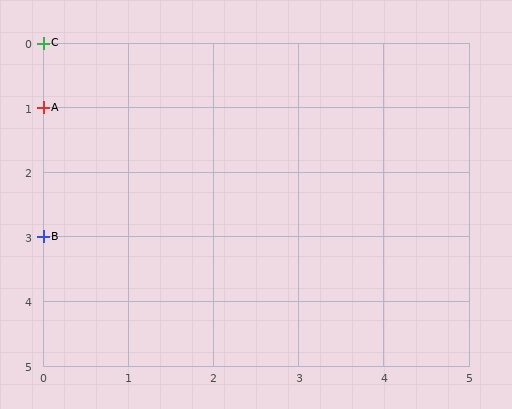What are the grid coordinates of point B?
Point B is at grid coordinates (0, 3).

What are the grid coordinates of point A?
Point A is at grid coordinates (0, 1).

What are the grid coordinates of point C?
Point C is at grid coordinates (0, 0).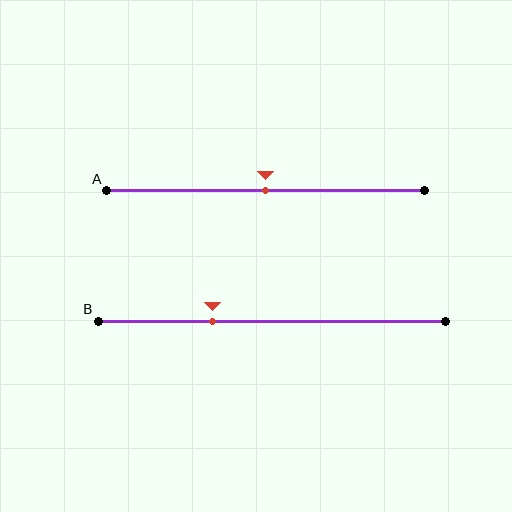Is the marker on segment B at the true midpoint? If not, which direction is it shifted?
No, the marker on segment B is shifted to the left by about 17% of the segment length.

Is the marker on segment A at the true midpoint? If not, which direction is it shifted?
Yes, the marker on segment A is at the true midpoint.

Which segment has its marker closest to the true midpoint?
Segment A has its marker closest to the true midpoint.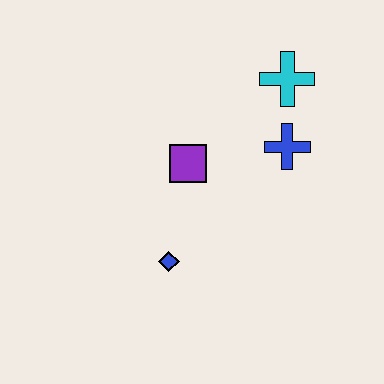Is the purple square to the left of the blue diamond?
No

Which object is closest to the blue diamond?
The purple square is closest to the blue diamond.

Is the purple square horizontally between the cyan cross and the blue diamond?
Yes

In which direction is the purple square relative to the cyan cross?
The purple square is to the left of the cyan cross.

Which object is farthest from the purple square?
The cyan cross is farthest from the purple square.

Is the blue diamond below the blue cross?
Yes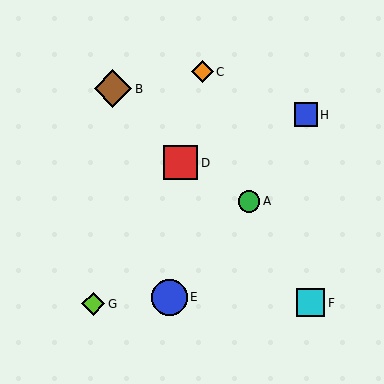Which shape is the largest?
The brown diamond (labeled B) is the largest.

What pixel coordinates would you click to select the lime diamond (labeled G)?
Click at (93, 304) to select the lime diamond G.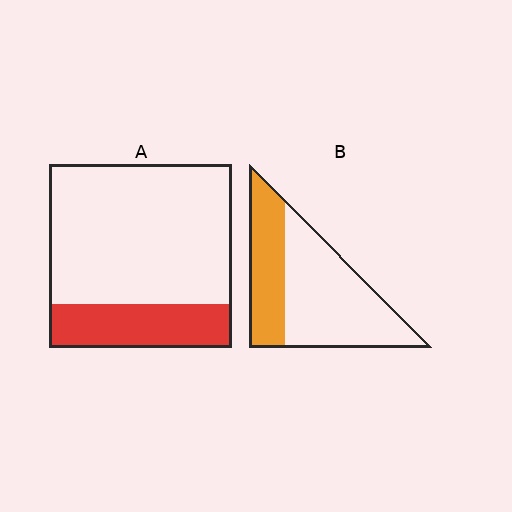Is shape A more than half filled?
No.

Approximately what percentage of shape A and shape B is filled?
A is approximately 25% and B is approximately 35%.